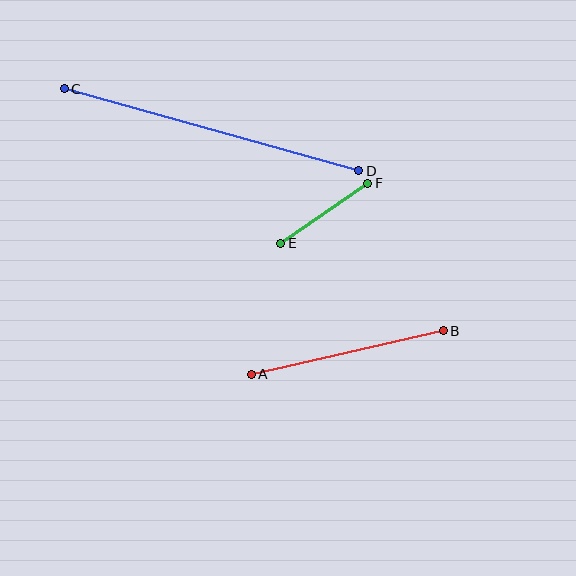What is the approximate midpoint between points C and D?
The midpoint is at approximately (212, 130) pixels.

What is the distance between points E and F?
The distance is approximately 106 pixels.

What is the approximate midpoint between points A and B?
The midpoint is at approximately (347, 352) pixels.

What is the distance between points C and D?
The distance is approximately 306 pixels.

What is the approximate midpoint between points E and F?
The midpoint is at approximately (324, 213) pixels.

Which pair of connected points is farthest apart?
Points C and D are farthest apart.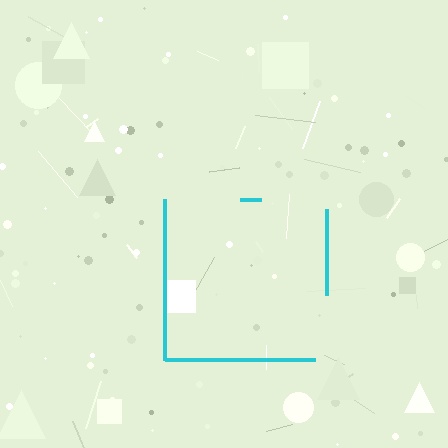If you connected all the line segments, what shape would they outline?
They would outline a square.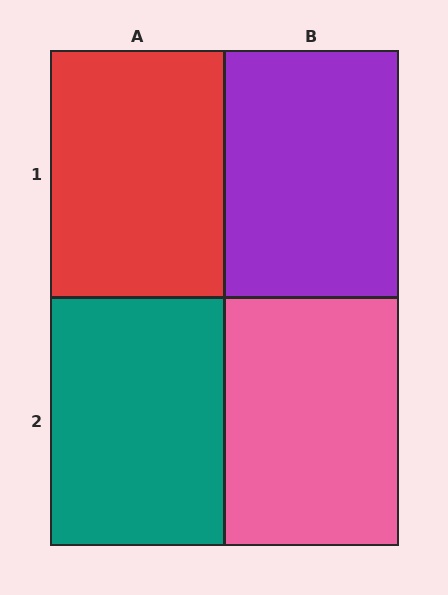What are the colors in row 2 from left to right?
Teal, pink.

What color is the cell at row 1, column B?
Purple.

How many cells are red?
1 cell is red.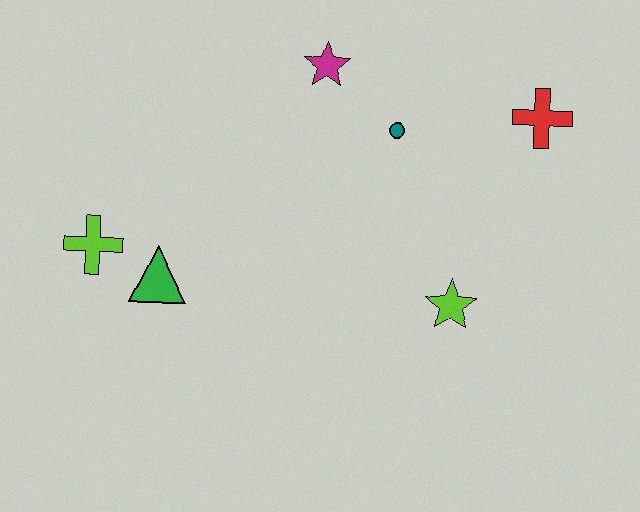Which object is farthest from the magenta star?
The lime cross is farthest from the magenta star.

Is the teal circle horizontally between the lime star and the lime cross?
Yes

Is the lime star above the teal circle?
No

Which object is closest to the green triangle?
The lime cross is closest to the green triangle.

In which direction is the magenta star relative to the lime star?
The magenta star is above the lime star.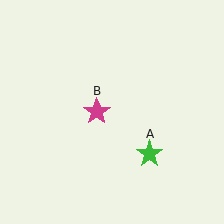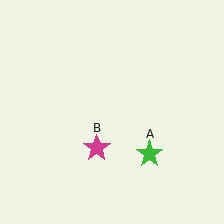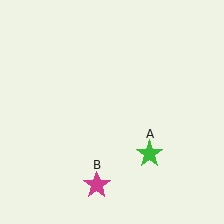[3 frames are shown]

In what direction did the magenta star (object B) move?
The magenta star (object B) moved down.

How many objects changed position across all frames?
1 object changed position: magenta star (object B).